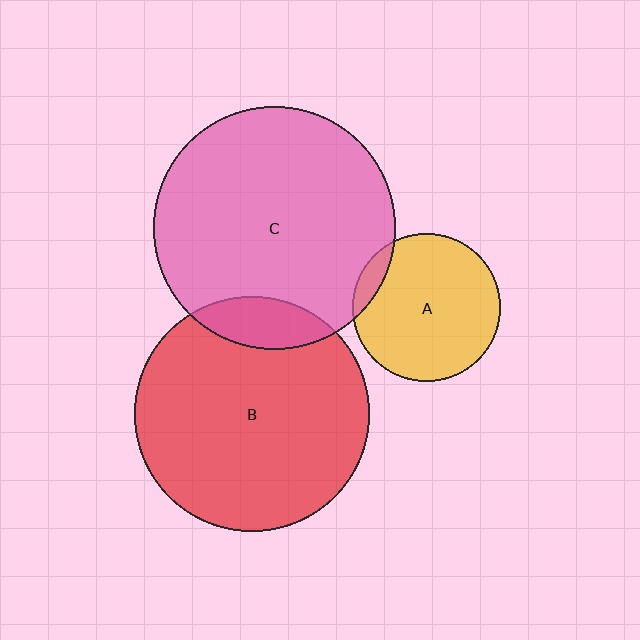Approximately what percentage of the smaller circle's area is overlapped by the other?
Approximately 10%.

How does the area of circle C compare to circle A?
Approximately 2.7 times.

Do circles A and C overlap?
Yes.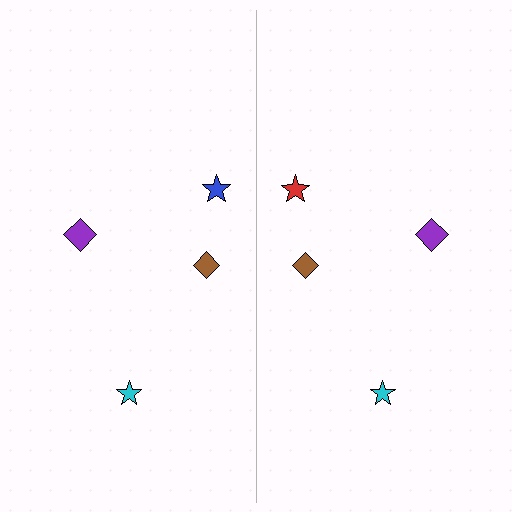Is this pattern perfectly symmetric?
No, the pattern is not perfectly symmetric. The red star on the right side breaks the symmetry — its mirror counterpart is blue.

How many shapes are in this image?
There are 8 shapes in this image.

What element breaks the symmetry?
The red star on the right side breaks the symmetry — its mirror counterpart is blue.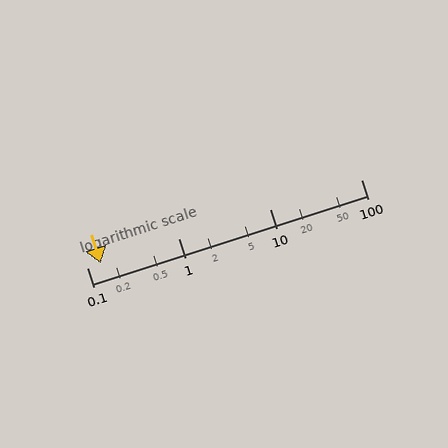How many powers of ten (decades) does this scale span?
The scale spans 3 decades, from 0.1 to 100.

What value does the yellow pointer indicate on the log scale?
The pointer indicates approximately 0.14.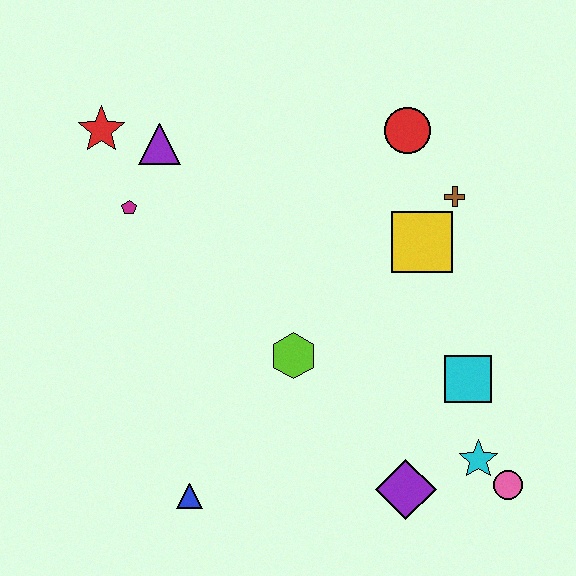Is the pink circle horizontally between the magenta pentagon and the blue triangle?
No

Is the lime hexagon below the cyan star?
No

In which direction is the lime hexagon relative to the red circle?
The lime hexagon is below the red circle.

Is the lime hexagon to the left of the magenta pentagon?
No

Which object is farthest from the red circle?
The blue triangle is farthest from the red circle.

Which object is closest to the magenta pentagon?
The purple triangle is closest to the magenta pentagon.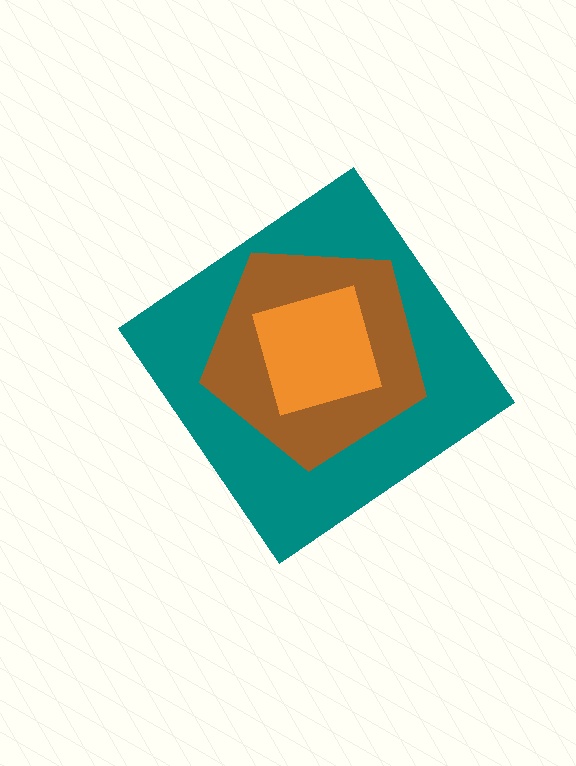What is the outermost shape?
The teal diamond.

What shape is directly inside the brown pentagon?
The orange square.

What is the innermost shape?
The orange square.